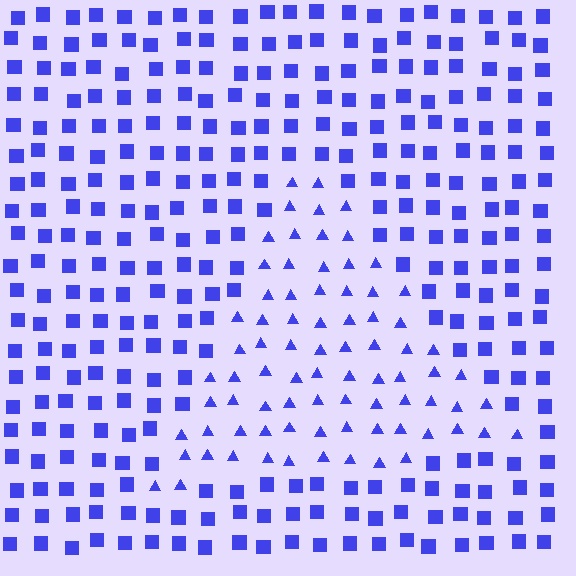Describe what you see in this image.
The image is filled with small blue elements arranged in a uniform grid. A triangle-shaped region contains triangles, while the surrounding area contains squares. The boundary is defined purely by the change in element shape.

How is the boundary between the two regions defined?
The boundary is defined by a change in element shape: triangles inside vs. squares outside. All elements share the same color and spacing.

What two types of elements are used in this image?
The image uses triangles inside the triangle region and squares outside it.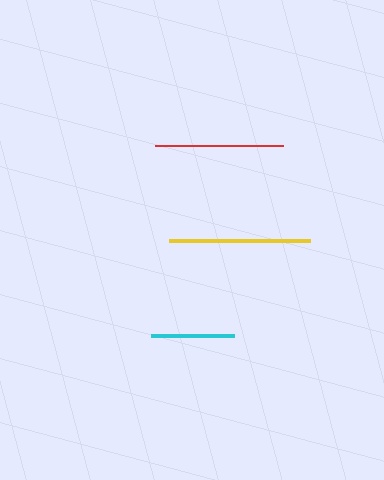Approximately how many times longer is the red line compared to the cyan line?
The red line is approximately 1.5 times the length of the cyan line.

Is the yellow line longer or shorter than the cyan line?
The yellow line is longer than the cyan line.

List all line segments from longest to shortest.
From longest to shortest: yellow, red, cyan.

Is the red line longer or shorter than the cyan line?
The red line is longer than the cyan line.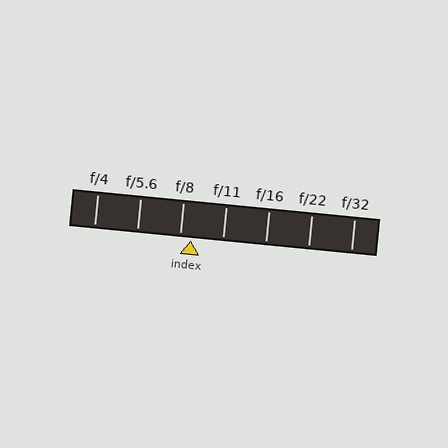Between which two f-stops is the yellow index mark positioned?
The index mark is between f/8 and f/11.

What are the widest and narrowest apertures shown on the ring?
The widest aperture shown is f/4 and the narrowest is f/32.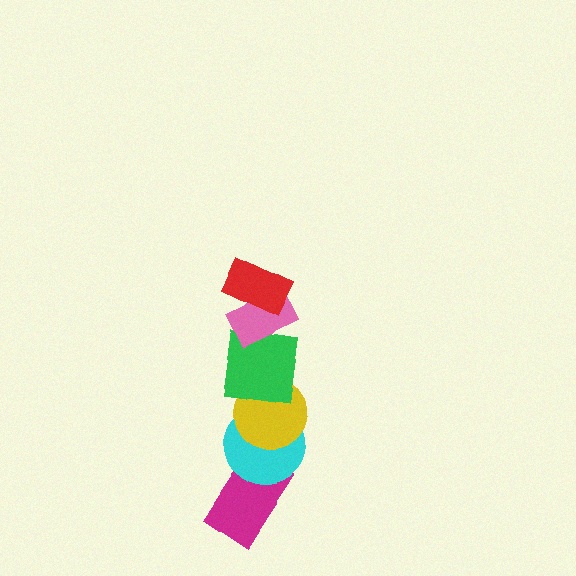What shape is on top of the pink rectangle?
The red rectangle is on top of the pink rectangle.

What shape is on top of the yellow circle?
The green square is on top of the yellow circle.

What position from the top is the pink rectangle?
The pink rectangle is 2nd from the top.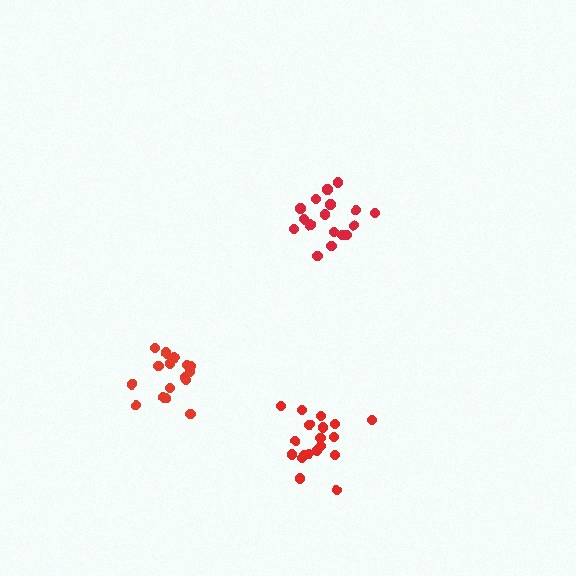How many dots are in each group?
Group 1: 19 dots, Group 2: 18 dots, Group 3: 17 dots (54 total).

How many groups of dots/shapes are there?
There are 3 groups.